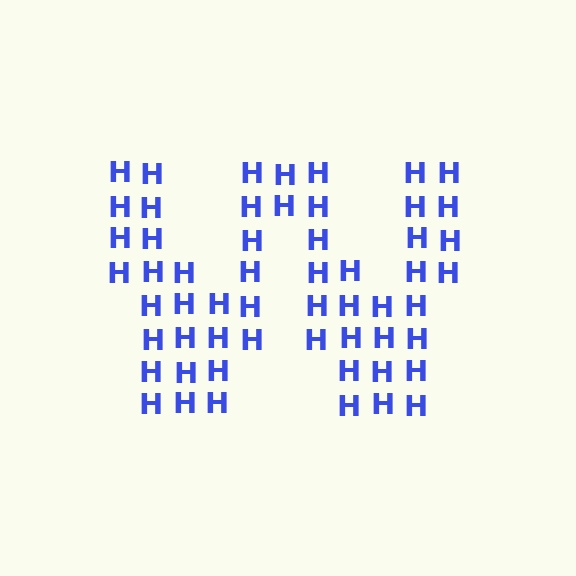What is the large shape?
The large shape is the letter W.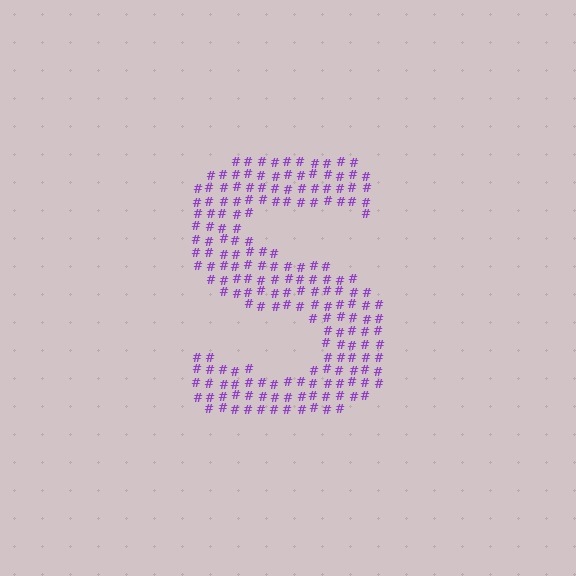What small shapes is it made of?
It is made of small hash symbols.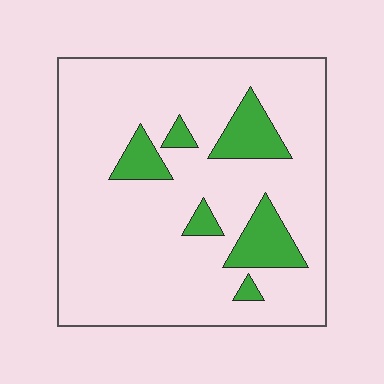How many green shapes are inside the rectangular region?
6.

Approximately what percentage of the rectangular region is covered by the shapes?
Approximately 15%.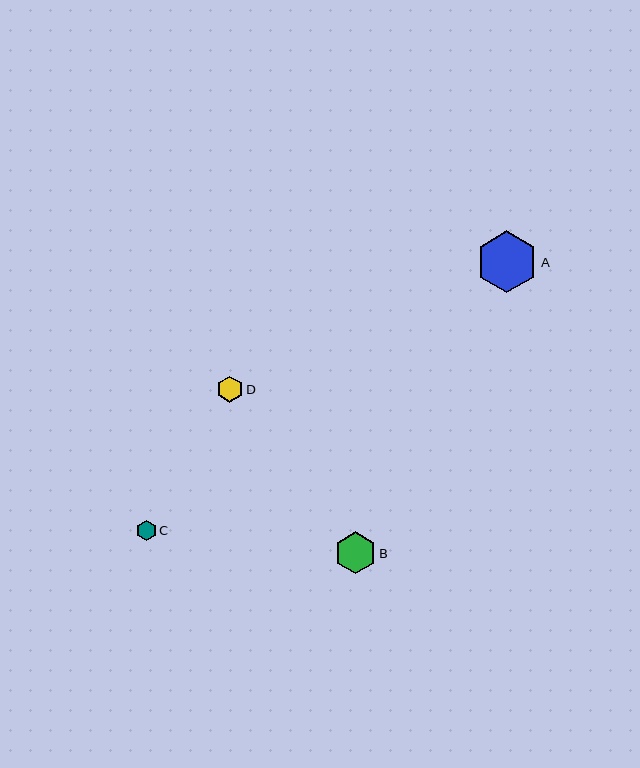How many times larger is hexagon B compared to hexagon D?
Hexagon B is approximately 1.6 times the size of hexagon D.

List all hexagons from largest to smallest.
From largest to smallest: A, B, D, C.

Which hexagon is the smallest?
Hexagon C is the smallest with a size of approximately 20 pixels.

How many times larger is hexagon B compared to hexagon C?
Hexagon B is approximately 2.1 times the size of hexagon C.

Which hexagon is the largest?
Hexagon A is the largest with a size of approximately 62 pixels.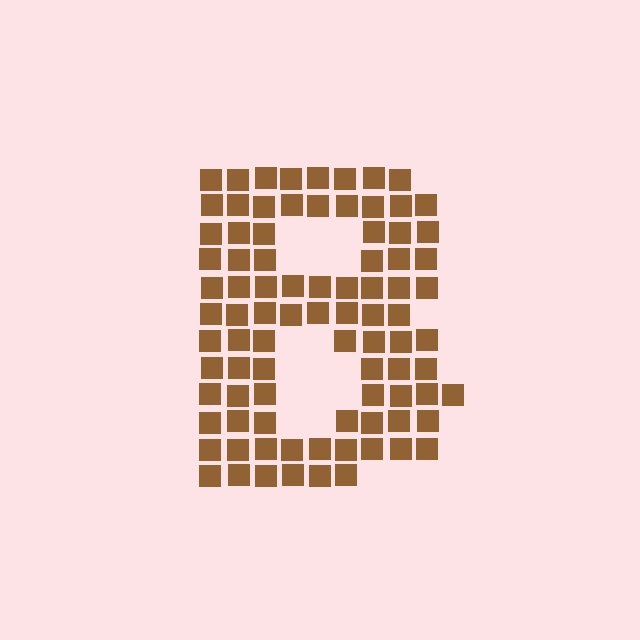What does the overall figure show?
The overall figure shows the letter B.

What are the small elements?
The small elements are squares.